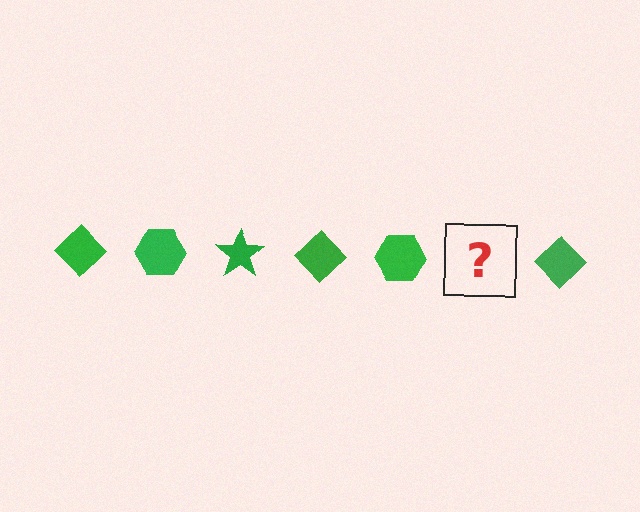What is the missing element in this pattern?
The missing element is a green star.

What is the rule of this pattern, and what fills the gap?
The rule is that the pattern cycles through diamond, hexagon, star shapes in green. The gap should be filled with a green star.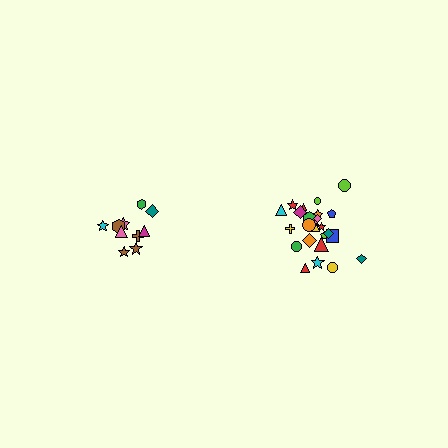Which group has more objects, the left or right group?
The right group.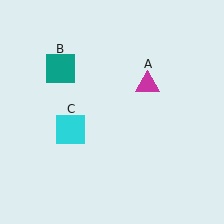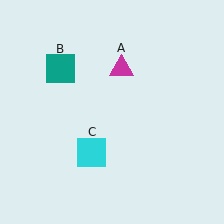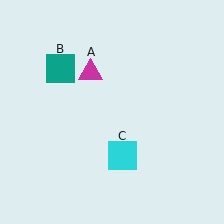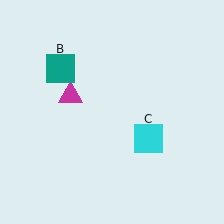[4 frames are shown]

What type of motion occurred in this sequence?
The magenta triangle (object A), cyan square (object C) rotated counterclockwise around the center of the scene.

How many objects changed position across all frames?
2 objects changed position: magenta triangle (object A), cyan square (object C).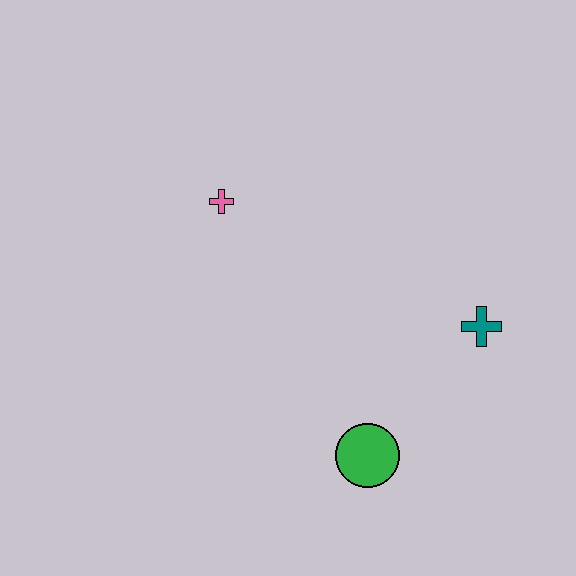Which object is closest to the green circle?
The teal cross is closest to the green circle.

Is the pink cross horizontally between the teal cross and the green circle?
No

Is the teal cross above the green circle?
Yes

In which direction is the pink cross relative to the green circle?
The pink cross is above the green circle.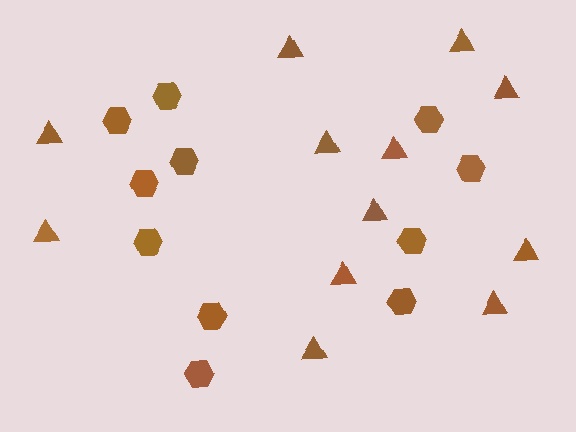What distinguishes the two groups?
There are 2 groups: one group of hexagons (11) and one group of triangles (12).